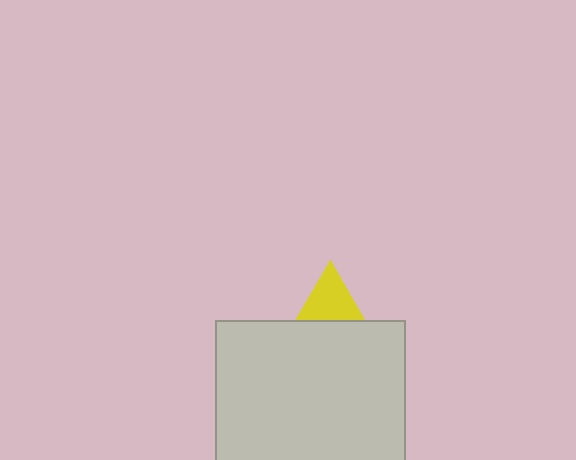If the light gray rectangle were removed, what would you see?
You would see the complete yellow triangle.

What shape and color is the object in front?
The object in front is a light gray rectangle.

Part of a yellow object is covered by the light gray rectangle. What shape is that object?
It is a triangle.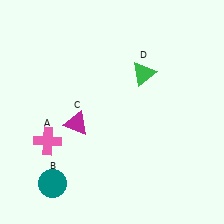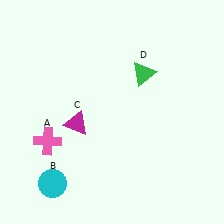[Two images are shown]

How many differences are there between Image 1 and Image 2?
There is 1 difference between the two images.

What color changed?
The circle (B) changed from teal in Image 1 to cyan in Image 2.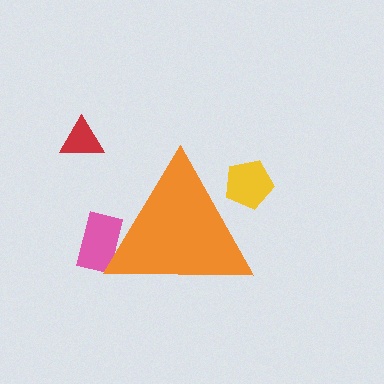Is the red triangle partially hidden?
No, the red triangle is fully visible.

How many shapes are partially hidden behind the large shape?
2 shapes are partially hidden.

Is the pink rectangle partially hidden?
Yes, the pink rectangle is partially hidden behind the orange triangle.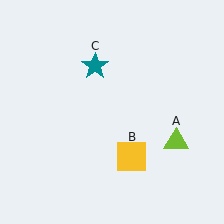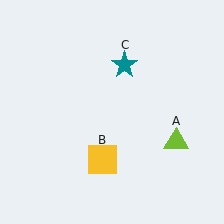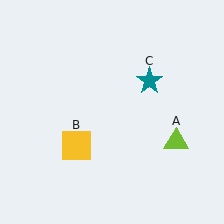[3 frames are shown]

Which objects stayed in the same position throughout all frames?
Lime triangle (object A) remained stationary.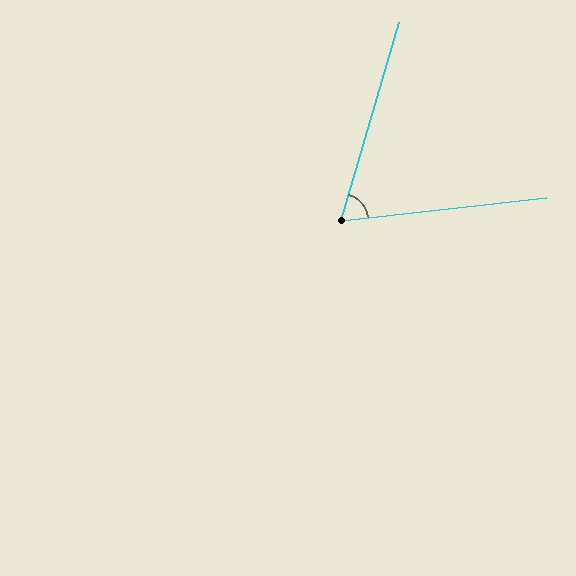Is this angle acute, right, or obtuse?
It is acute.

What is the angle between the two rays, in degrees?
Approximately 67 degrees.